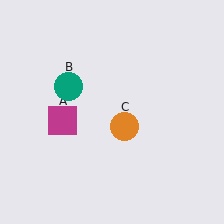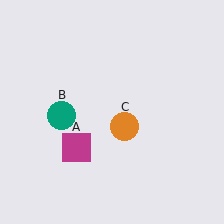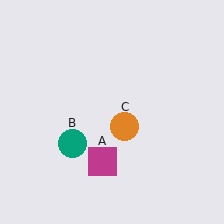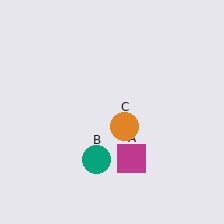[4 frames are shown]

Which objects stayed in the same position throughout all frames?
Orange circle (object C) remained stationary.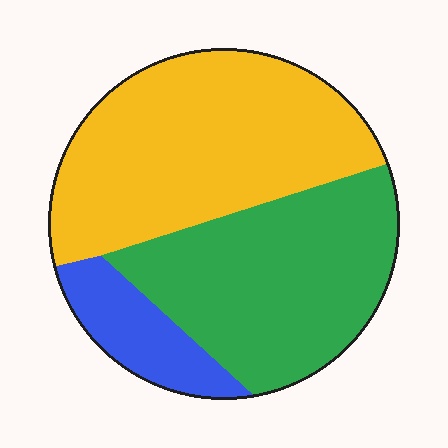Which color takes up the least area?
Blue, at roughly 10%.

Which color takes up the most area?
Yellow, at roughly 45%.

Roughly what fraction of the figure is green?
Green covers roughly 40% of the figure.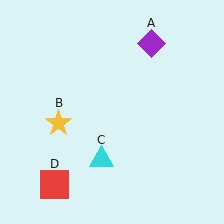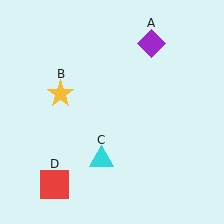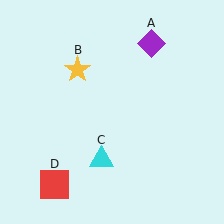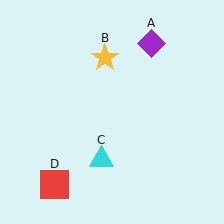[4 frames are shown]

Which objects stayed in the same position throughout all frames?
Purple diamond (object A) and cyan triangle (object C) and red square (object D) remained stationary.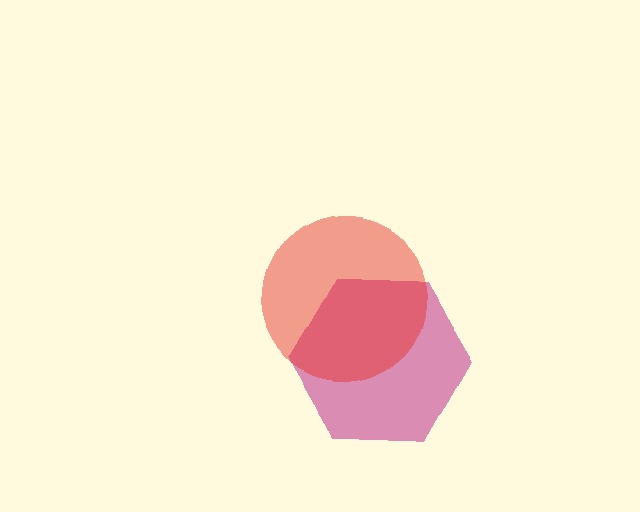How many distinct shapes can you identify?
There are 2 distinct shapes: a magenta hexagon, a red circle.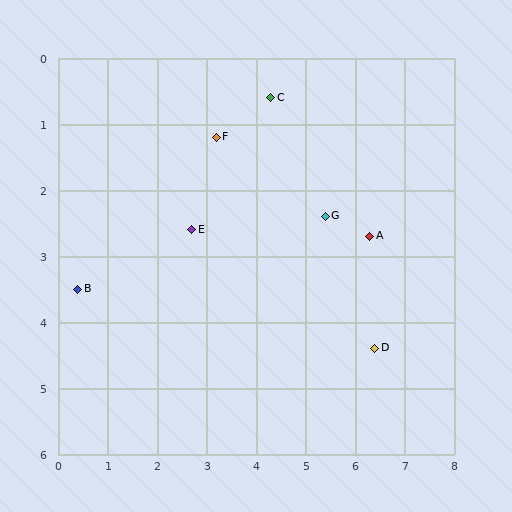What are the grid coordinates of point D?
Point D is at approximately (6.4, 4.4).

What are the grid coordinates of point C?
Point C is at approximately (4.3, 0.6).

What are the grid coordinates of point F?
Point F is at approximately (3.2, 1.2).